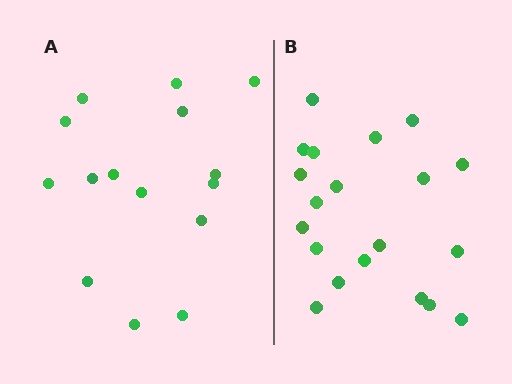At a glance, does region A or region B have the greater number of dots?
Region B (the right region) has more dots.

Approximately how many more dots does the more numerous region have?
Region B has about 5 more dots than region A.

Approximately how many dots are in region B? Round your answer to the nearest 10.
About 20 dots.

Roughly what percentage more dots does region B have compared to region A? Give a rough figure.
About 35% more.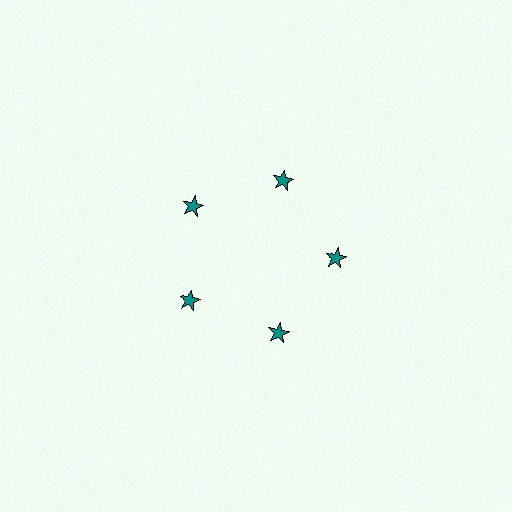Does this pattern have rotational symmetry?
Yes, this pattern has 5-fold rotational symmetry. It looks the same after rotating 72 degrees around the center.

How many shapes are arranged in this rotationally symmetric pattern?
There are 5 shapes, arranged in 5 groups of 1.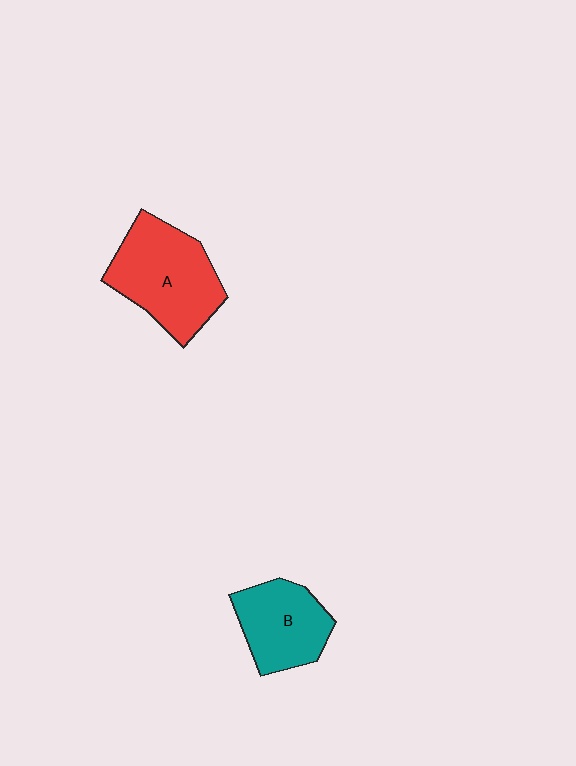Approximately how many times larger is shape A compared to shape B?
Approximately 1.4 times.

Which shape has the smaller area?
Shape B (teal).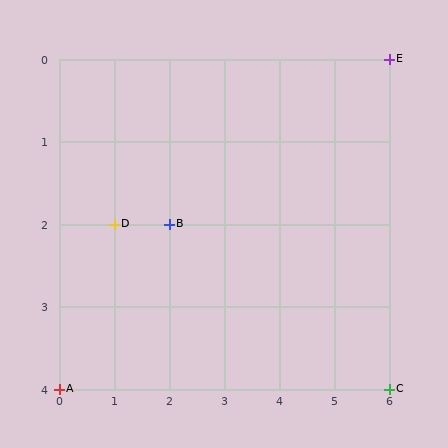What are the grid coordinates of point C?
Point C is at grid coordinates (6, 4).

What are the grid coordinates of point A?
Point A is at grid coordinates (0, 4).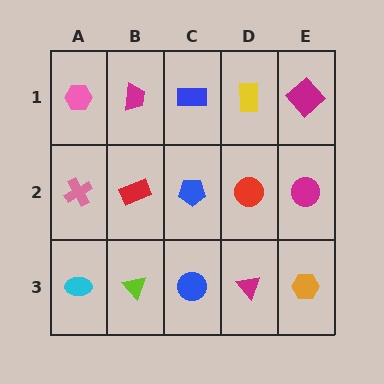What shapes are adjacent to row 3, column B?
A red rectangle (row 2, column B), a cyan ellipse (row 3, column A), a blue circle (row 3, column C).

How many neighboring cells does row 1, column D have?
3.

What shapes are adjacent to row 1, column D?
A red circle (row 2, column D), a blue rectangle (row 1, column C), a magenta diamond (row 1, column E).